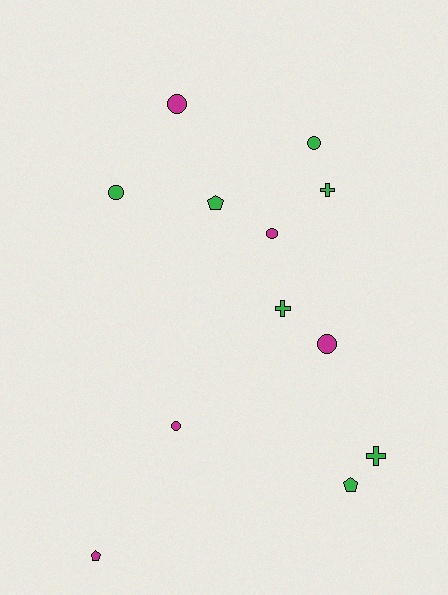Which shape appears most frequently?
Circle, with 6 objects.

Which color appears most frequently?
Green, with 7 objects.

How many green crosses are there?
There are 3 green crosses.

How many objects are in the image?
There are 12 objects.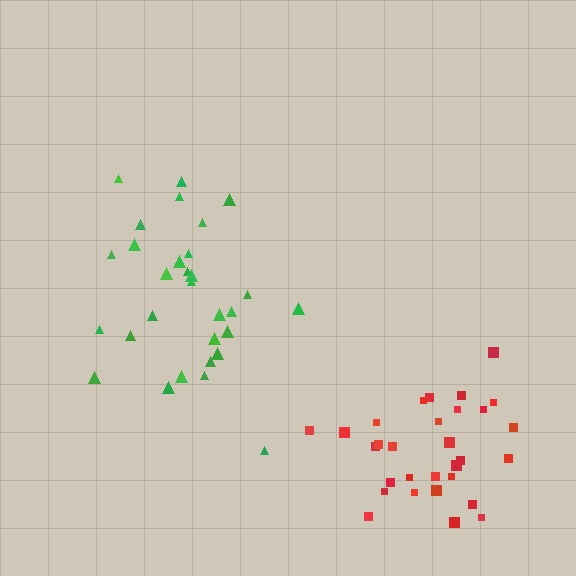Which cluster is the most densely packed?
Red.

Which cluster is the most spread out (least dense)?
Green.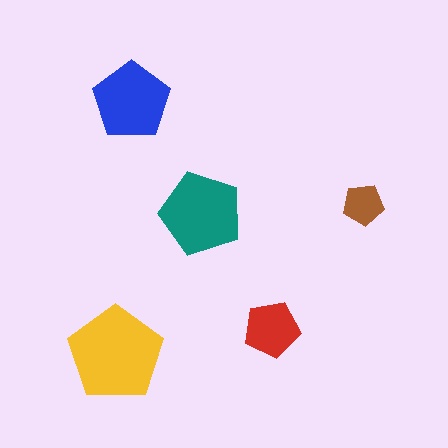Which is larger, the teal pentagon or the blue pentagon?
The teal one.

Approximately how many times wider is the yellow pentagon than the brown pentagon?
About 2.5 times wider.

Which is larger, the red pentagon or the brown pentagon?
The red one.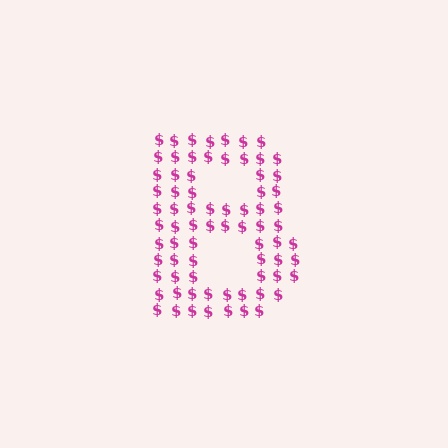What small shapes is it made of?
It is made of small dollar signs.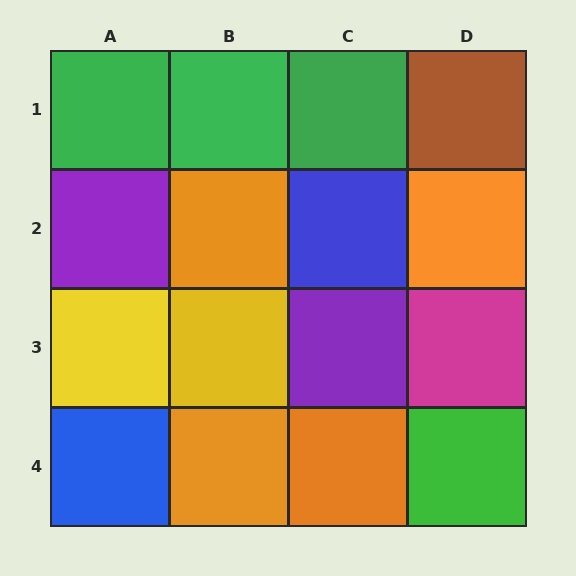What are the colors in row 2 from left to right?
Purple, orange, blue, orange.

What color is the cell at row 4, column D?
Green.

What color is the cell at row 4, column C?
Orange.